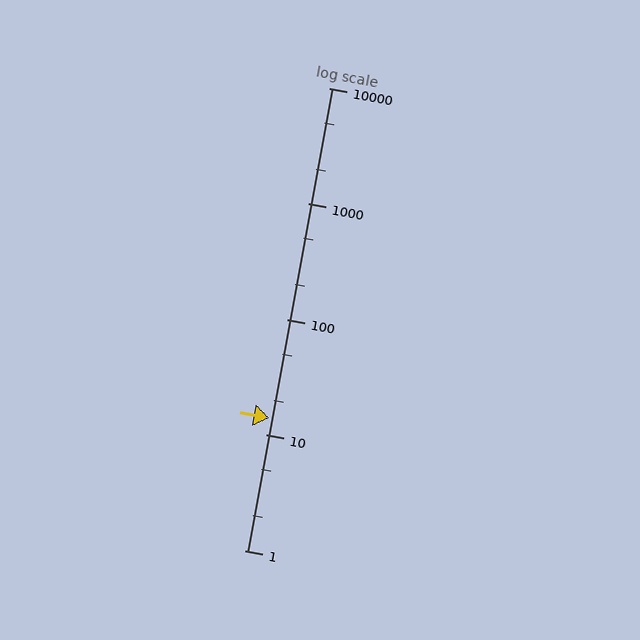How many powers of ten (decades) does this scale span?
The scale spans 4 decades, from 1 to 10000.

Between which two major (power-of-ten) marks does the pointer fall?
The pointer is between 10 and 100.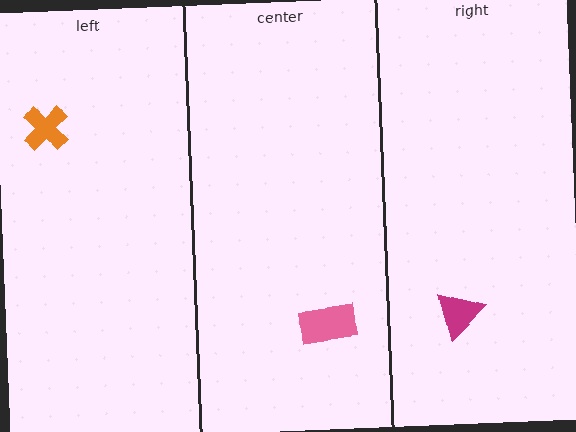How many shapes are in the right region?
1.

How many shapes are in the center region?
1.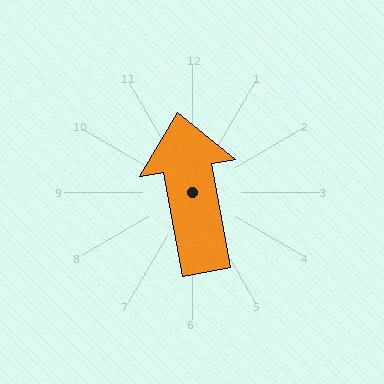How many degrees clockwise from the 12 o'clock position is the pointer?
Approximately 350 degrees.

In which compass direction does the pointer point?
North.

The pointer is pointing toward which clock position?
Roughly 12 o'clock.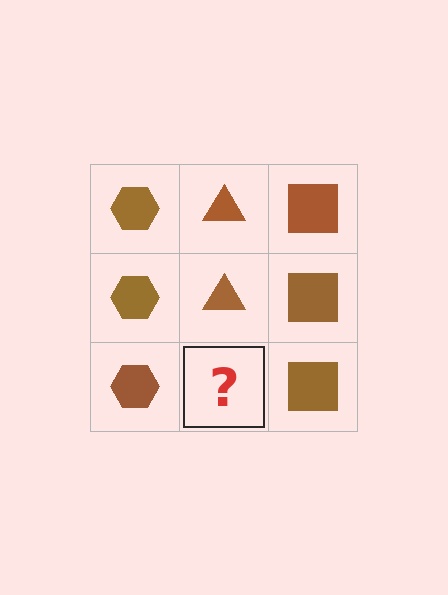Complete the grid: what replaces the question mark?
The question mark should be replaced with a brown triangle.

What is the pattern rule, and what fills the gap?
The rule is that each column has a consistent shape. The gap should be filled with a brown triangle.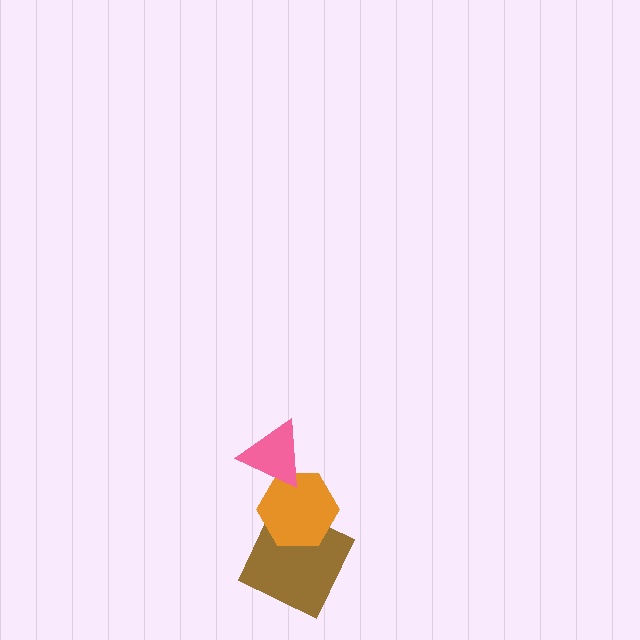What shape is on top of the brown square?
The orange hexagon is on top of the brown square.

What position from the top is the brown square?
The brown square is 3rd from the top.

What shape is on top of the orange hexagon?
The pink triangle is on top of the orange hexagon.